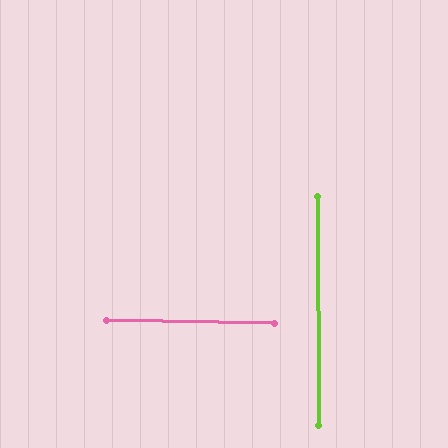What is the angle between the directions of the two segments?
Approximately 89 degrees.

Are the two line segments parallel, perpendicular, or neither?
Perpendicular — they meet at approximately 89°.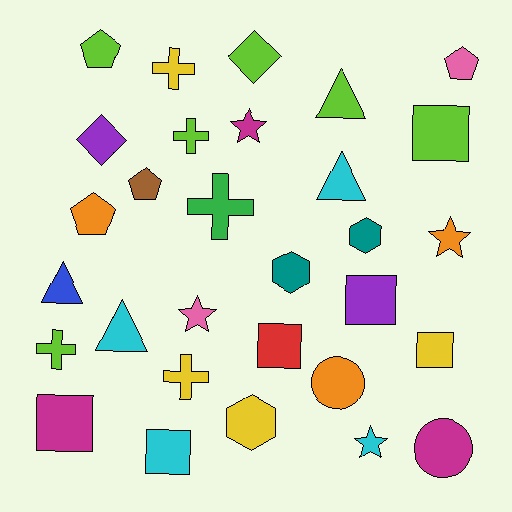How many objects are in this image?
There are 30 objects.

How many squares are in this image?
There are 6 squares.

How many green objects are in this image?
There is 1 green object.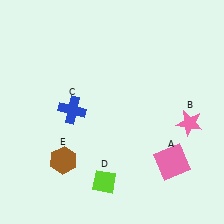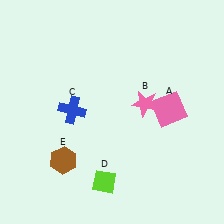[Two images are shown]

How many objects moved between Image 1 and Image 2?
2 objects moved between the two images.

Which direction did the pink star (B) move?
The pink star (B) moved left.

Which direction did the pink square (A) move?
The pink square (A) moved up.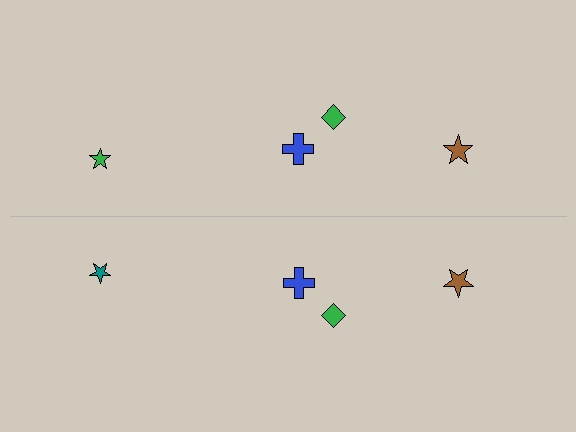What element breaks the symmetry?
The teal star on the bottom side breaks the symmetry — its mirror counterpart is green.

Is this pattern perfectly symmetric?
No, the pattern is not perfectly symmetric. The teal star on the bottom side breaks the symmetry — its mirror counterpart is green.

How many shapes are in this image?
There are 8 shapes in this image.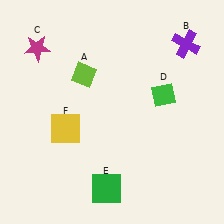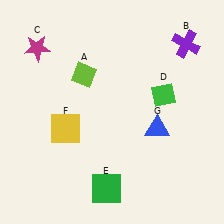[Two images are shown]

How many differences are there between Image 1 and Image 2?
There is 1 difference between the two images.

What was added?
A blue triangle (G) was added in Image 2.